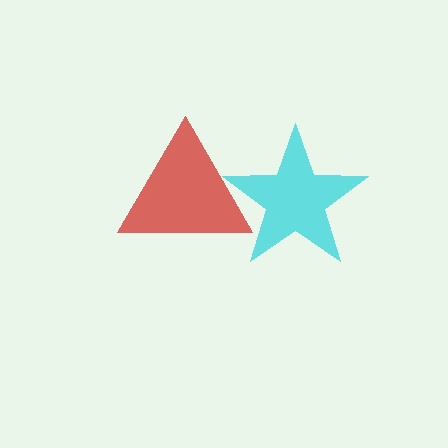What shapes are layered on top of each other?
The layered shapes are: a red triangle, a cyan star.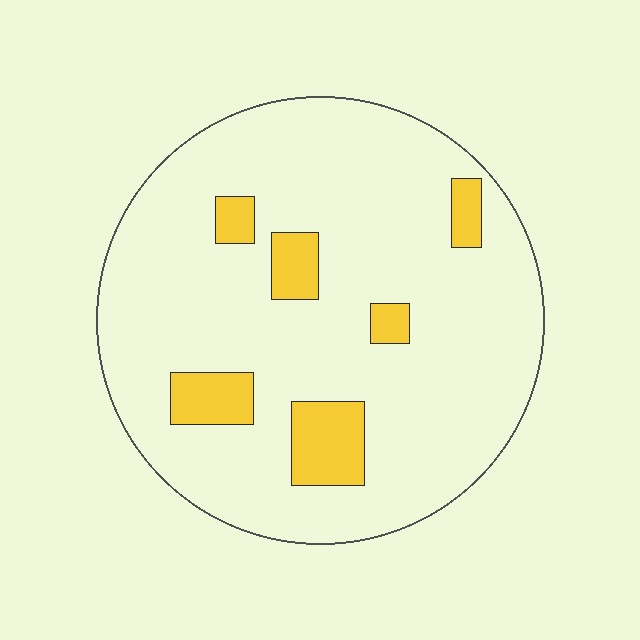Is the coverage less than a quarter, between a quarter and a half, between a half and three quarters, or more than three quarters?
Less than a quarter.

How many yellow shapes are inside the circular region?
6.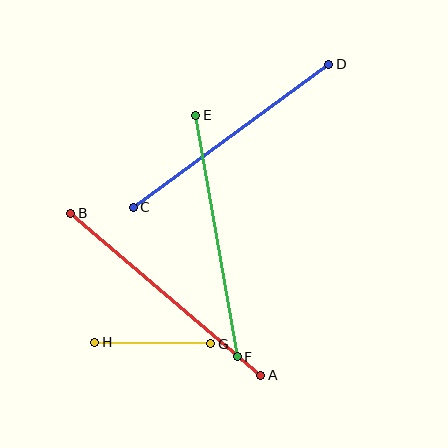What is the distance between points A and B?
The distance is approximately 249 pixels.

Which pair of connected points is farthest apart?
Points A and B are farthest apart.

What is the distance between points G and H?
The distance is approximately 116 pixels.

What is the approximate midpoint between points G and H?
The midpoint is at approximately (153, 343) pixels.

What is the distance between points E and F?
The distance is approximately 245 pixels.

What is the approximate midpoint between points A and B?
The midpoint is at approximately (166, 294) pixels.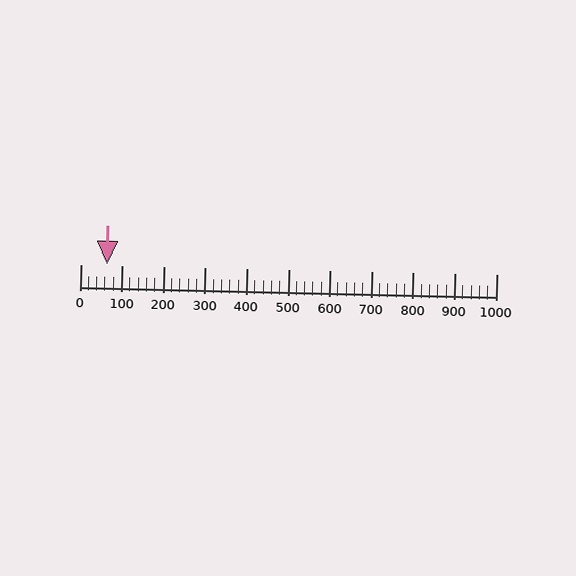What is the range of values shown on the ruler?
The ruler shows values from 0 to 1000.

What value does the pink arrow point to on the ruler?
The pink arrow points to approximately 64.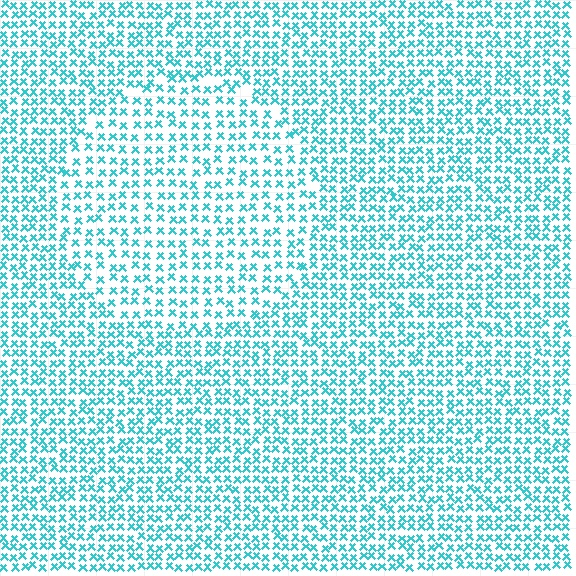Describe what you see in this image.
The image contains small cyan elements arranged at two different densities. A circle-shaped region is visible where the elements are less densely packed than the surrounding area.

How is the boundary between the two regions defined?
The boundary is defined by a change in element density (approximately 1.5x ratio). All elements are the same color, size, and shape.